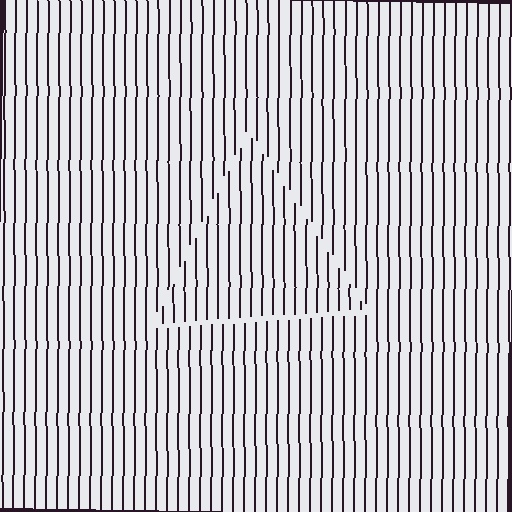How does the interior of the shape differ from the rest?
The interior of the shape contains the same grating, shifted by half a period — the contour is defined by the phase discontinuity where line-ends from the inner and outer gratings abut.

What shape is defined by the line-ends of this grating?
An illusory triangle. The interior of the shape contains the same grating, shifted by half a period — the contour is defined by the phase discontinuity where line-ends from the inner and outer gratings abut.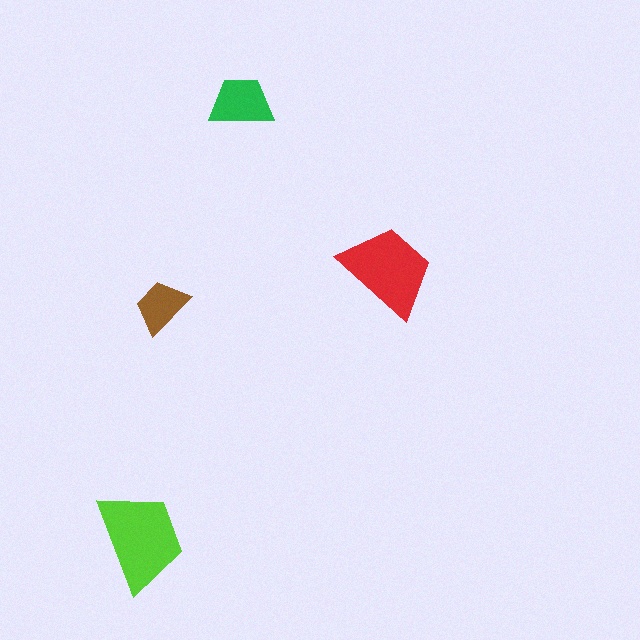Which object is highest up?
The green trapezoid is topmost.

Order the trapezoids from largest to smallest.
the lime one, the red one, the green one, the brown one.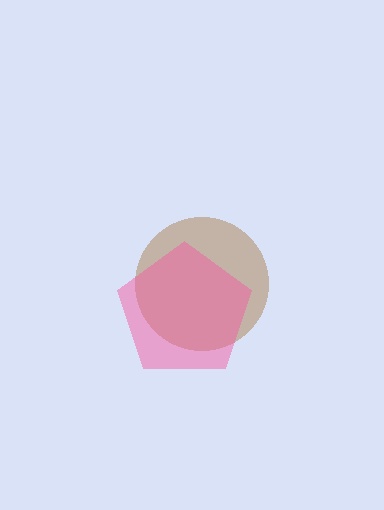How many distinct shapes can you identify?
There are 2 distinct shapes: a brown circle, a pink pentagon.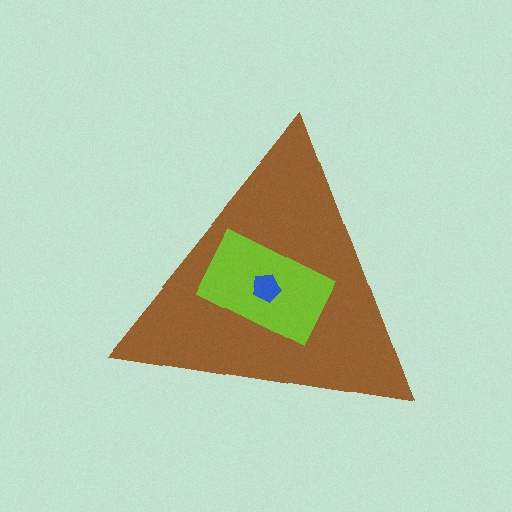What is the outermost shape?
The brown triangle.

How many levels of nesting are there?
3.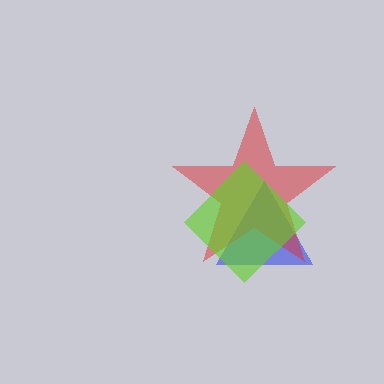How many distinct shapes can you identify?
There are 3 distinct shapes: a blue triangle, a red star, a lime diamond.